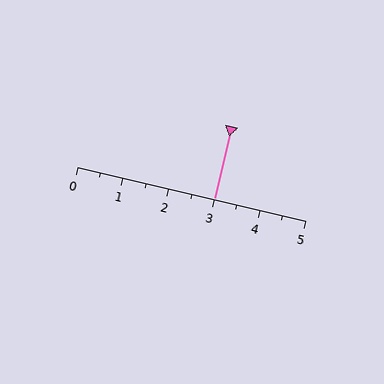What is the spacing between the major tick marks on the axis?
The major ticks are spaced 1 apart.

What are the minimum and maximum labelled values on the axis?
The axis runs from 0 to 5.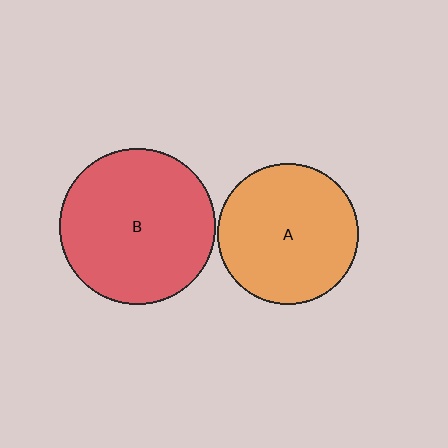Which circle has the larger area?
Circle B (red).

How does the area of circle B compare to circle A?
Approximately 1.2 times.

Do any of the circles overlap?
No, none of the circles overlap.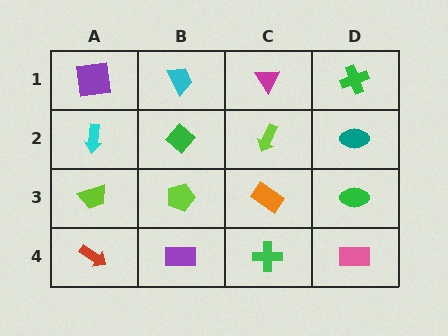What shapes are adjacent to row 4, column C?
An orange rectangle (row 3, column C), a purple rectangle (row 4, column B), a pink rectangle (row 4, column D).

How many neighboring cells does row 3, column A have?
3.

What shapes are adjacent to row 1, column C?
A lime arrow (row 2, column C), a cyan trapezoid (row 1, column B), a green cross (row 1, column D).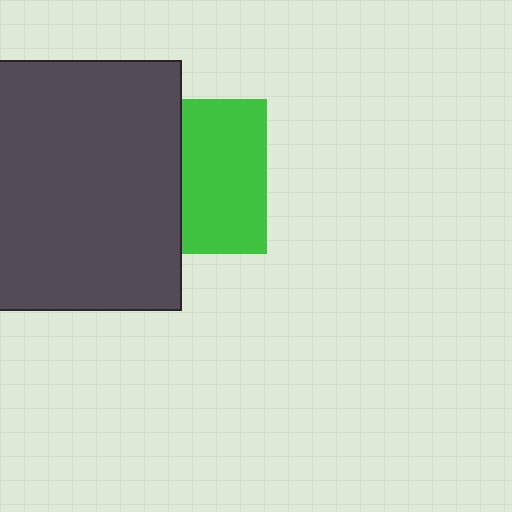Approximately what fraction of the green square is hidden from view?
Roughly 44% of the green square is hidden behind the dark gray rectangle.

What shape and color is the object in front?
The object in front is a dark gray rectangle.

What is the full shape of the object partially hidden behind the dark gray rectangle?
The partially hidden object is a green square.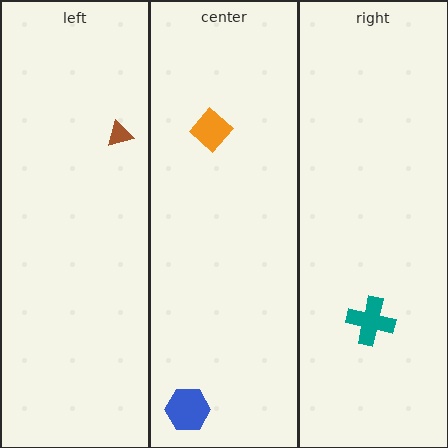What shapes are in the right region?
The teal cross.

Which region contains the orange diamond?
The center region.